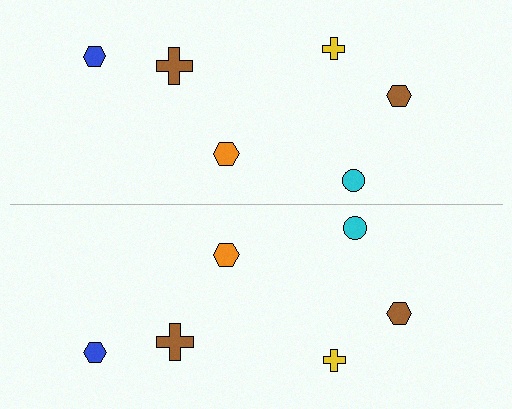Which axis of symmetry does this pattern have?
The pattern has a horizontal axis of symmetry running through the center of the image.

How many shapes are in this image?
There are 12 shapes in this image.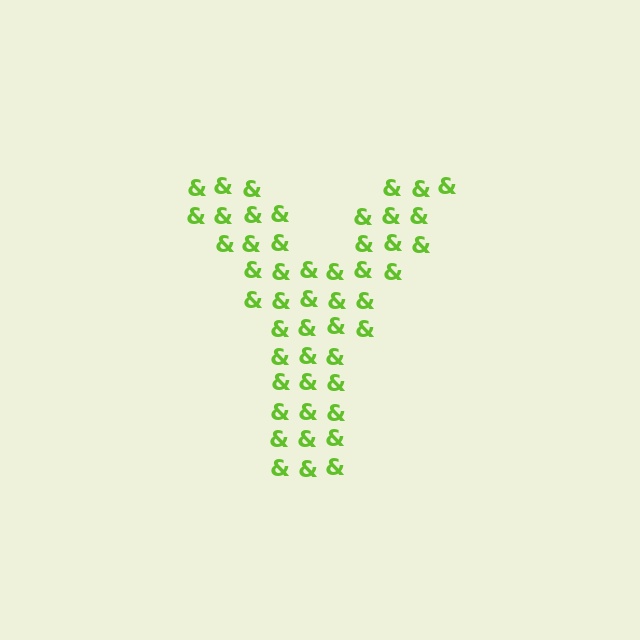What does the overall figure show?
The overall figure shows the letter Y.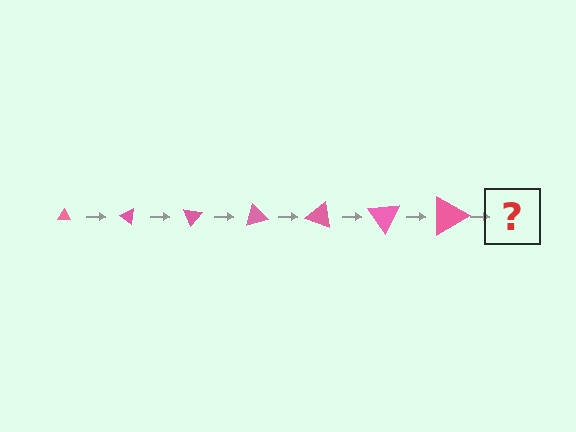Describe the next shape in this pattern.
It should be a triangle, larger than the previous one and rotated 245 degrees from the start.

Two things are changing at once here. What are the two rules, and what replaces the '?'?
The two rules are that the triangle grows larger each step and it rotates 35 degrees each step. The '?' should be a triangle, larger than the previous one and rotated 245 degrees from the start.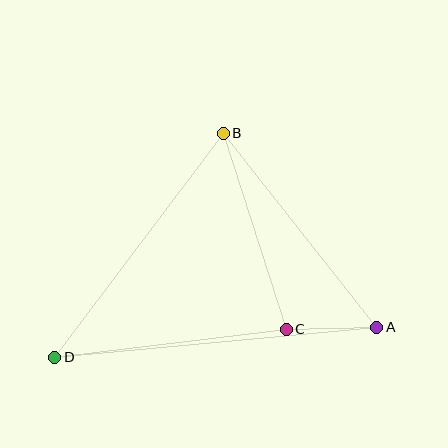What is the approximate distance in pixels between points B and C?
The distance between B and C is approximately 206 pixels.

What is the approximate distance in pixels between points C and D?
The distance between C and D is approximately 233 pixels.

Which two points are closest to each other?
Points A and C are closest to each other.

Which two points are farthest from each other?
Points A and D are farthest from each other.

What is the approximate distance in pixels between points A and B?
The distance between A and B is approximately 248 pixels.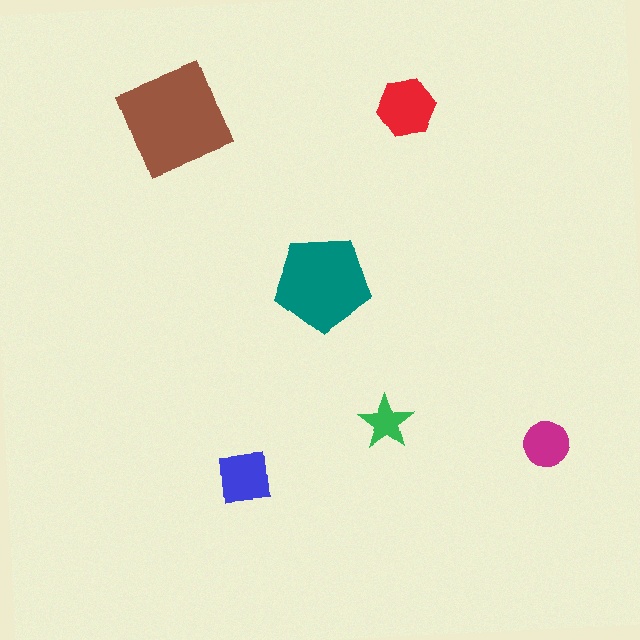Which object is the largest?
The brown square.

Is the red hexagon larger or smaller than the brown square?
Smaller.